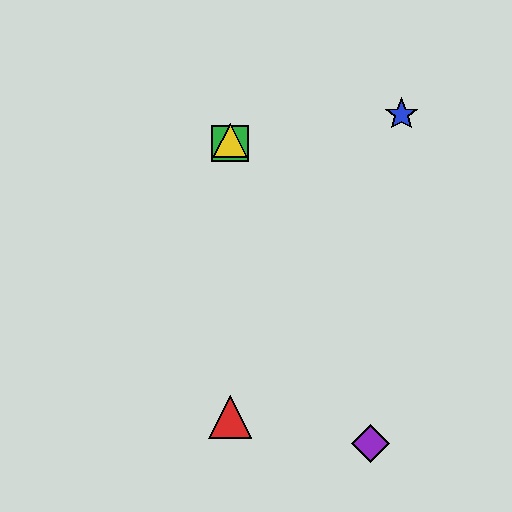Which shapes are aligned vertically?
The red triangle, the green square, the yellow triangle are aligned vertically.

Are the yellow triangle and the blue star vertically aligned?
No, the yellow triangle is at x≈230 and the blue star is at x≈402.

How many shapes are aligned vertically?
3 shapes (the red triangle, the green square, the yellow triangle) are aligned vertically.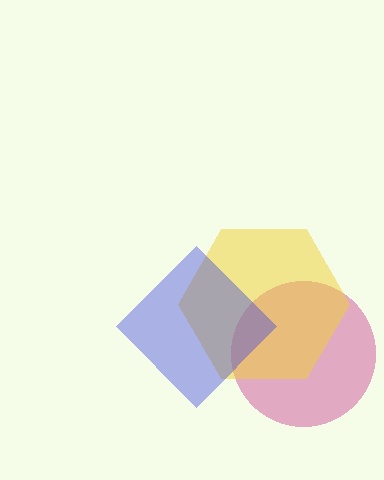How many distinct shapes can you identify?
There are 3 distinct shapes: a magenta circle, a yellow hexagon, a blue diamond.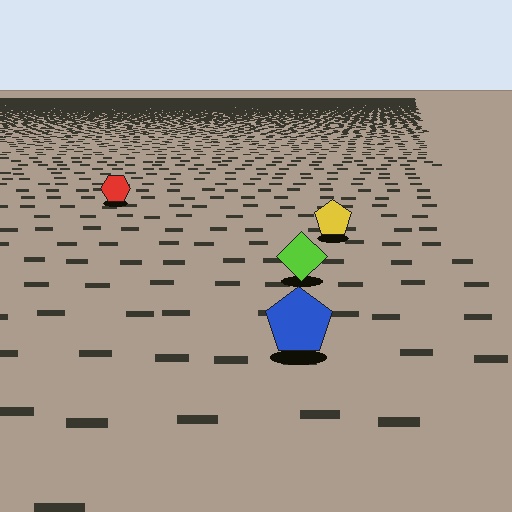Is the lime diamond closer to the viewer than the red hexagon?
Yes. The lime diamond is closer — you can tell from the texture gradient: the ground texture is coarser near it.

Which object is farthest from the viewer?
The red hexagon is farthest from the viewer. It appears smaller and the ground texture around it is denser.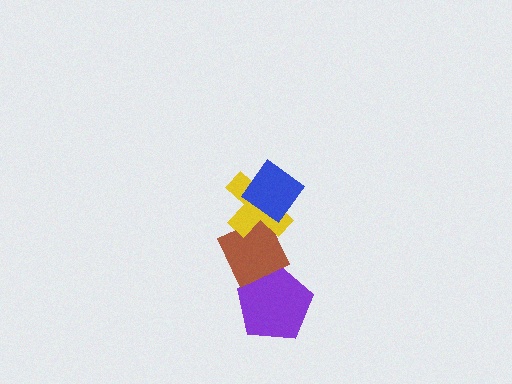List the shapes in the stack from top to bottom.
From top to bottom: the blue diamond, the yellow cross, the brown diamond, the purple pentagon.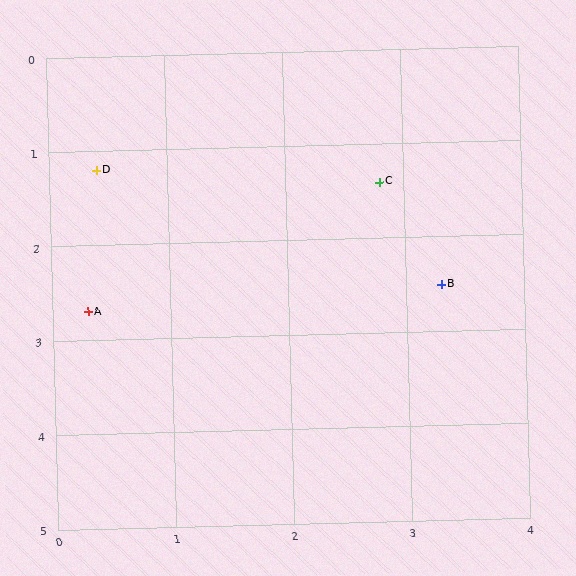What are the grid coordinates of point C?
Point C is at approximately (2.8, 1.4).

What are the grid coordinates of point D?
Point D is at approximately (0.4, 1.2).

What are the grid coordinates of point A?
Point A is at approximately (0.3, 2.7).